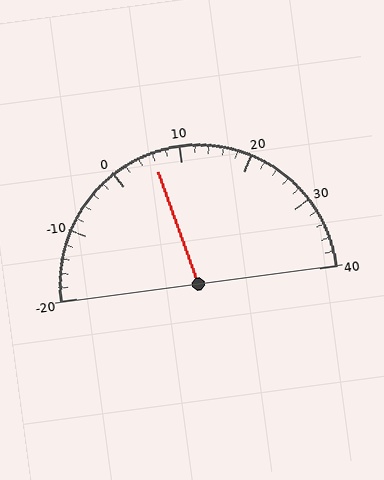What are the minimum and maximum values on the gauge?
The gauge ranges from -20 to 40.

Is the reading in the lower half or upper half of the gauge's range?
The reading is in the lower half of the range (-20 to 40).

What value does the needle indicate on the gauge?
The needle indicates approximately 6.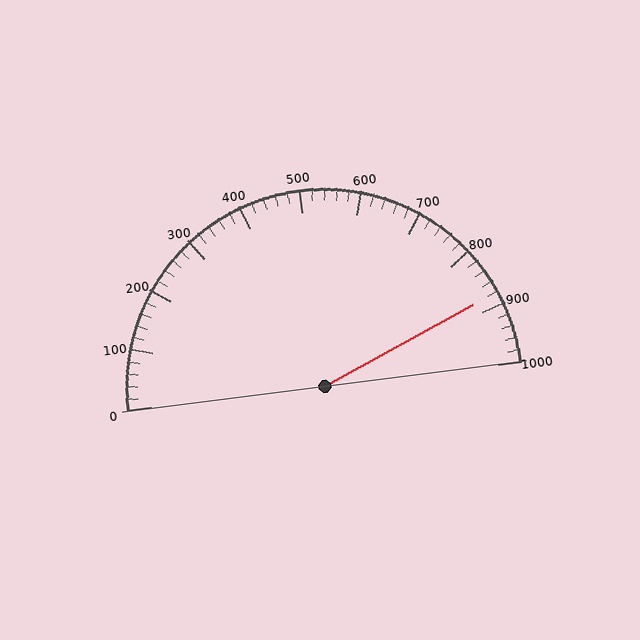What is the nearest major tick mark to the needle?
The nearest major tick mark is 900.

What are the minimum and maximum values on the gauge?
The gauge ranges from 0 to 1000.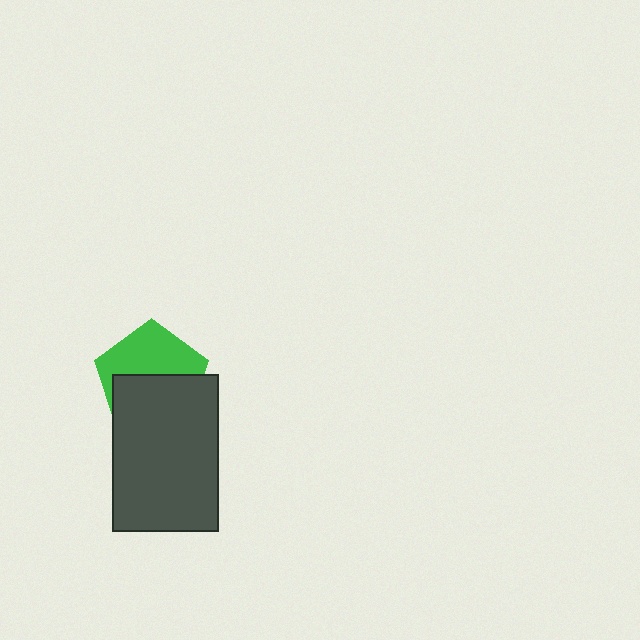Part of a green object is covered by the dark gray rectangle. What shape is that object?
It is a pentagon.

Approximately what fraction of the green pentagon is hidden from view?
Roughly 52% of the green pentagon is hidden behind the dark gray rectangle.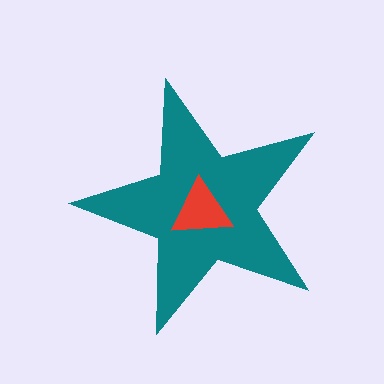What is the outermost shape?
The teal star.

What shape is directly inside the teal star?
The red triangle.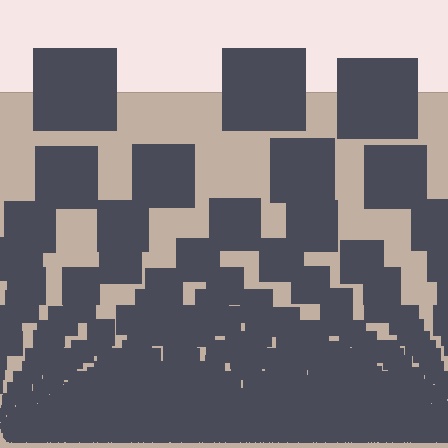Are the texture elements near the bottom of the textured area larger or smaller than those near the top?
Smaller. The gradient is inverted — elements near the bottom are smaller and denser.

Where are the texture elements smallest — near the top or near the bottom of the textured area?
Near the bottom.